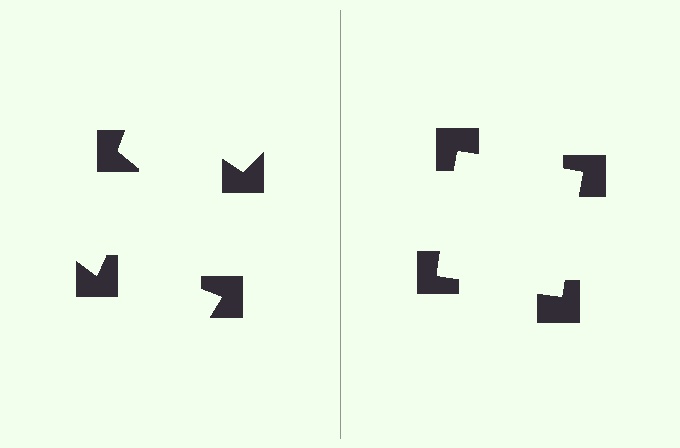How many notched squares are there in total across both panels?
8 — 4 on each side.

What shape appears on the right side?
An illusory square.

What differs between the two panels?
The notched squares are positioned identically on both sides; only the wedge orientations differ. On the right they align to a square; on the left they are misaligned.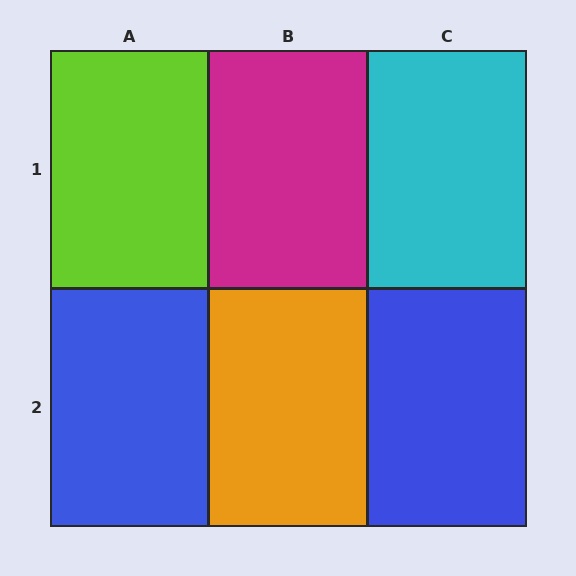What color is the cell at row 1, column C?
Cyan.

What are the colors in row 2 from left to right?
Blue, orange, blue.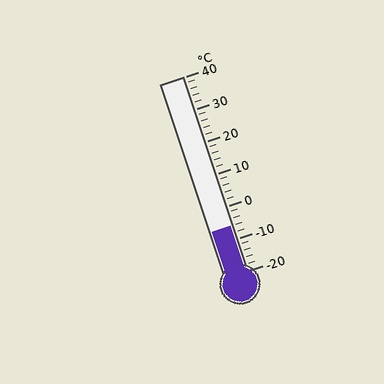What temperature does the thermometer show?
The thermometer shows approximately -6°C.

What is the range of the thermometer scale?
The thermometer scale ranges from -20°C to 40°C.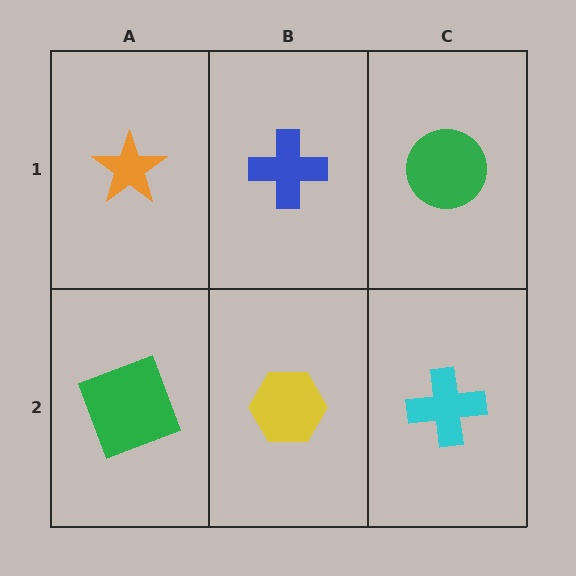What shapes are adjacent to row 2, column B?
A blue cross (row 1, column B), a green square (row 2, column A), a cyan cross (row 2, column C).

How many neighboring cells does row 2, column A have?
2.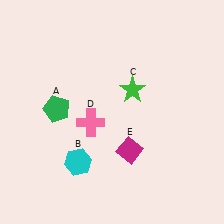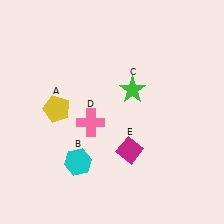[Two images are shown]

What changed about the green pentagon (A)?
In Image 1, A is green. In Image 2, it changed to yellow.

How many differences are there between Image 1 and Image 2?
There is 1 difference between the two images.